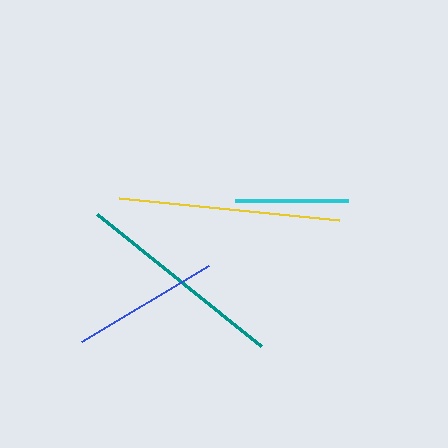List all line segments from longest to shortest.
From longest to shortest: yellow, teal, blue, cyan.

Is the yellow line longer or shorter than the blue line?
The yellow line is longer than the blue line.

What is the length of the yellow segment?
The yellow segment is approximately 221 pixels long.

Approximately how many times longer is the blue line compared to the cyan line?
The blue line is approximately 1.3 times the length of the cyan line.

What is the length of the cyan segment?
The cyan segment is approximately 113 pixels long.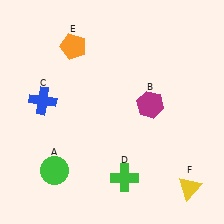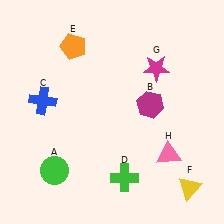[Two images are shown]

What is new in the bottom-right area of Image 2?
A pink triangle (H) was added in the bottom-right area of Image 2.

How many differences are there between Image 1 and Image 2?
There are 2 differences between the two images.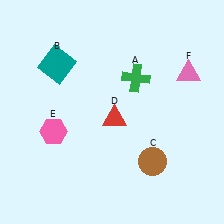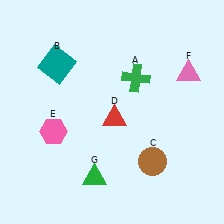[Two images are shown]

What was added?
A green triangle (G) was added in Image 2.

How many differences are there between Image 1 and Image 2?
There is 1 difference between the two images.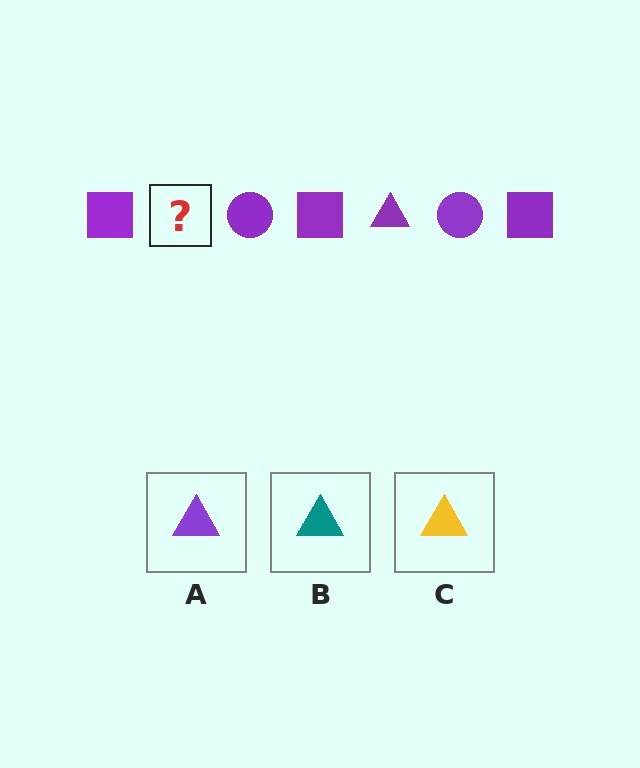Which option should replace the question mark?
Option A.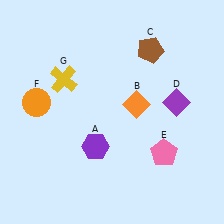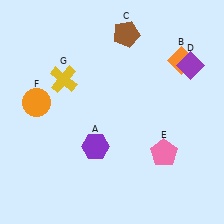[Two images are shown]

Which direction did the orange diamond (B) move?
The orange diamond (B) moved right.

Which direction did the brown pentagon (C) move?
The brown pentagon (C) moved left.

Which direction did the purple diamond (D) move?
The purple diamond (D) moved up.